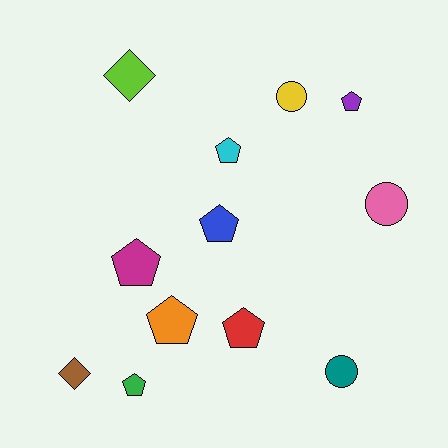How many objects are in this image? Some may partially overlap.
There are 12 objects.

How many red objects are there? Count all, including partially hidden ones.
There is 1 red object.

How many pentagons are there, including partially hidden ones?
There are 7 pentagons.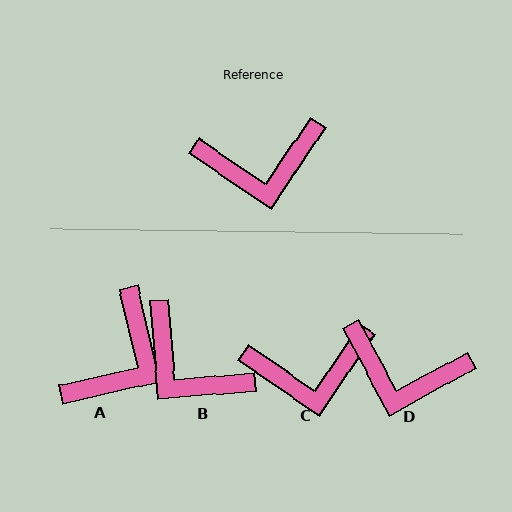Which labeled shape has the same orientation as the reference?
C.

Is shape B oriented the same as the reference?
No, it is off by about 51 degrees.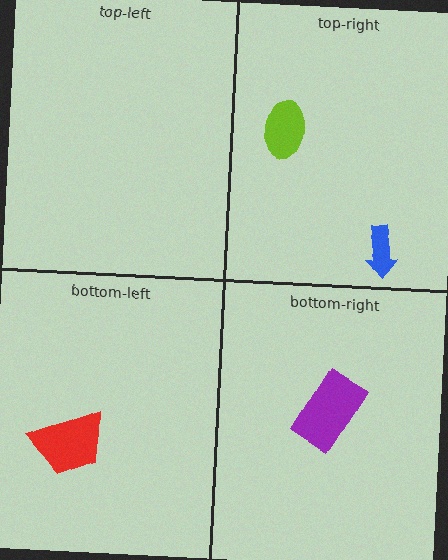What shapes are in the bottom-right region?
The purple rectangle.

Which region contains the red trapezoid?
The bottom-left region.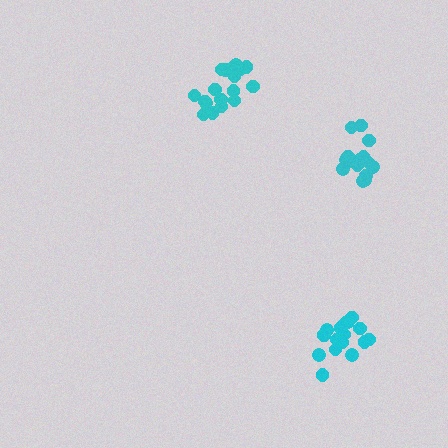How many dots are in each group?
Group 1: 18 dots, Group 2: 15 dots, Group 3: 18 dots (51 total).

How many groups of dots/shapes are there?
There are 3 groups.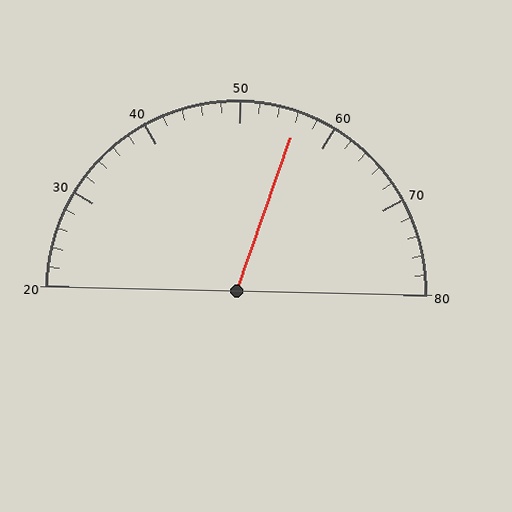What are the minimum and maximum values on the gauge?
The gauge ranges from 20 to 80.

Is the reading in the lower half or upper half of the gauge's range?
The reading is in the upper half of the range (20 to 80).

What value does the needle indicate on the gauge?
The needle indicates approximately 56.